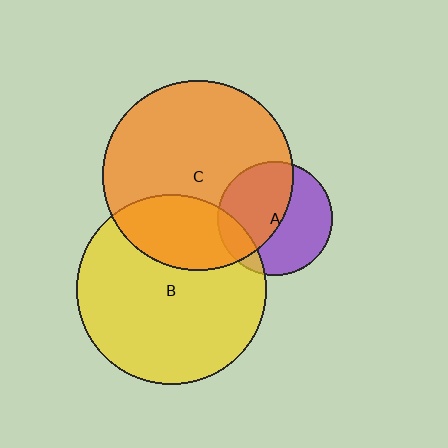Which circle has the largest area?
Circle B (yellow).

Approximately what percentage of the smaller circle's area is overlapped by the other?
Approximately 50%.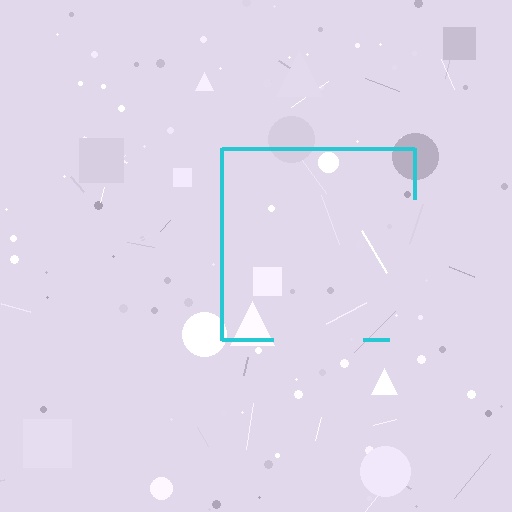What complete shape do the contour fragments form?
The contour fragments form a square.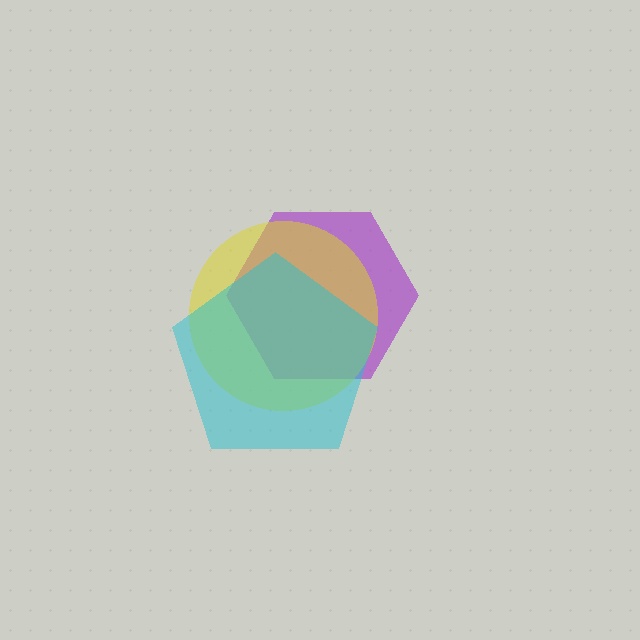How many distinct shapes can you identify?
There are 3 distinct shapes: a purple hexagon, a yellow circle, a cyan pentagon.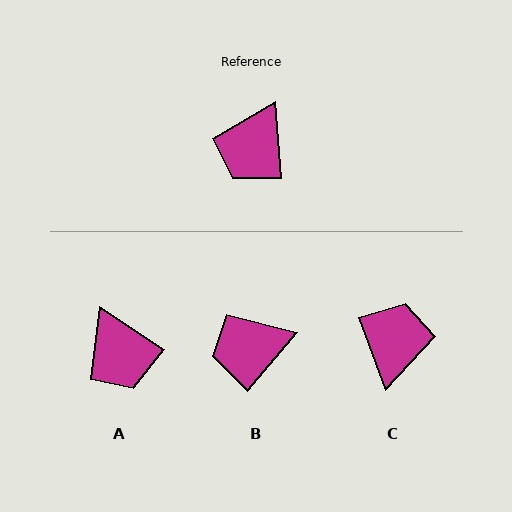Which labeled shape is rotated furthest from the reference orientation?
C, about 163 degrees away.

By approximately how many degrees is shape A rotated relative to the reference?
Approximately 53 degrees counter-clockwise.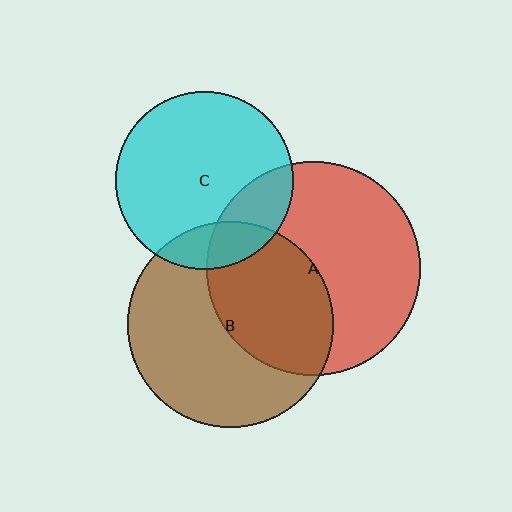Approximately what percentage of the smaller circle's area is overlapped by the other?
Approximately 20%.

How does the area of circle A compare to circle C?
Approximately 1.4 times.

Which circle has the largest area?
Circle A (red).